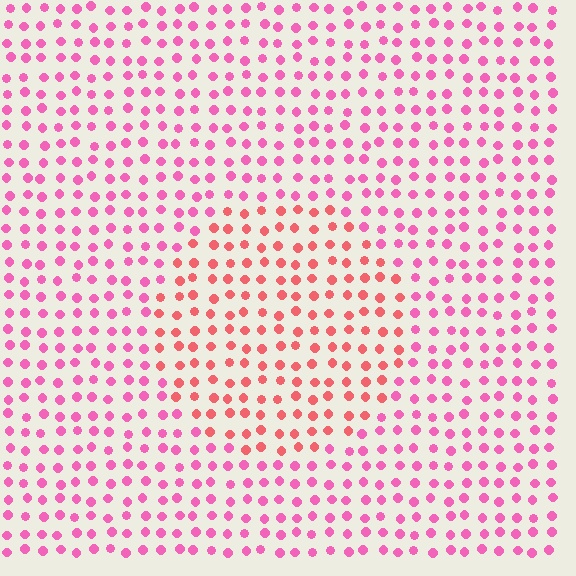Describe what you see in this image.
The image is filled with small pink elements in a uniform arrangement. A circle-shaped region is visible where the elements are tinted to a slightly different hue, forming a subtle color boundary.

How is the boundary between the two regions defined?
The boundary is defined purely by a slight shift in hue (about 32 degrees). Spacing, size, and orientation are identical on both sides.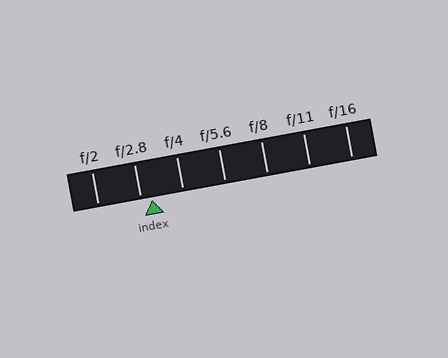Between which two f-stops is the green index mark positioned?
The index mark is between f/2.8 and f/4.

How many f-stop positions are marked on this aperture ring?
There are 7 f-stop positions marked.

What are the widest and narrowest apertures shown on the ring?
The widest aperture shown is f/2 and the narrowest is f/16.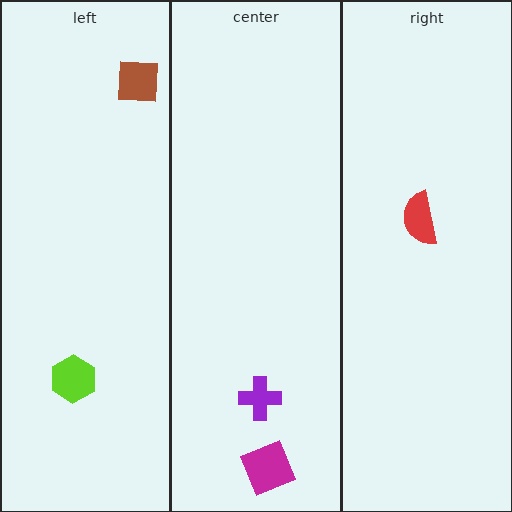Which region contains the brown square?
The left region.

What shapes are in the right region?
The red semicircle.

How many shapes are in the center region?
2.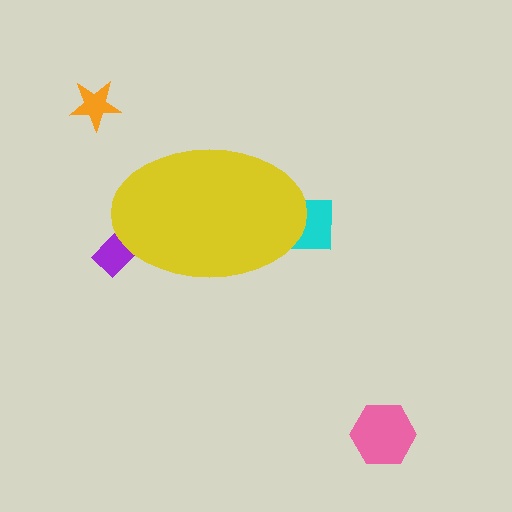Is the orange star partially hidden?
No, the orange star is fully visible.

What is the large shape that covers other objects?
A yellow ellipse.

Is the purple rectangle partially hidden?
Yes, the purple rectangle is partially hidden behind the yellow ellipse.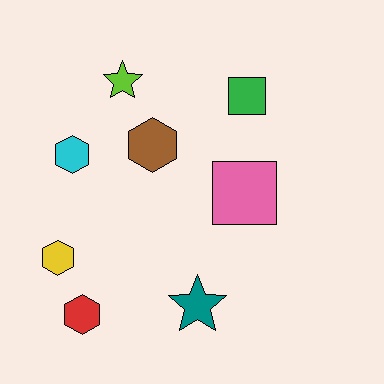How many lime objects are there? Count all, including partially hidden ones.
There is 1 lime object.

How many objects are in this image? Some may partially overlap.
There are 8 objects.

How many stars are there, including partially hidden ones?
There are 2 stars.